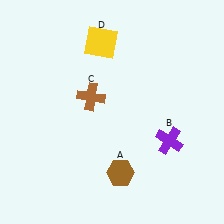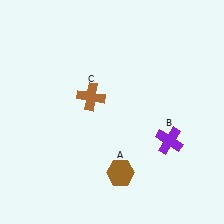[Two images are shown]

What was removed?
The yellow square (D) was removed in Image 2.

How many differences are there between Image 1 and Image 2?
There is 1 difference between the two images.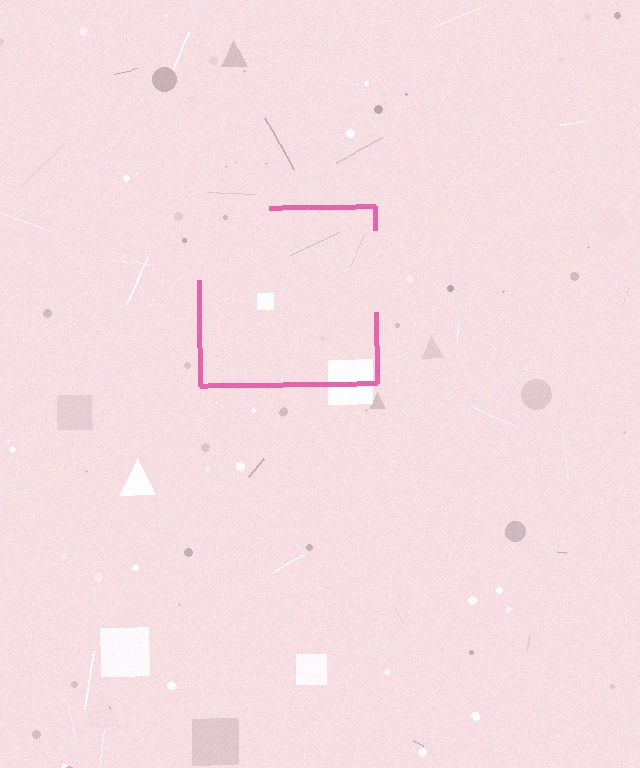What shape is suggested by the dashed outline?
The dashed outline suggests a square.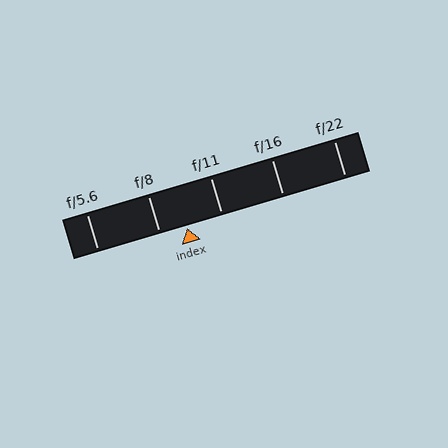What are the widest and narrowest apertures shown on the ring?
The widest aperture shown is f/5.6 and the narrowest is f/22.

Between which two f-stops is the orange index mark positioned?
The index mark is between f/8 and f/11.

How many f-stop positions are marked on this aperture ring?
There are 5 f-stop positions marked.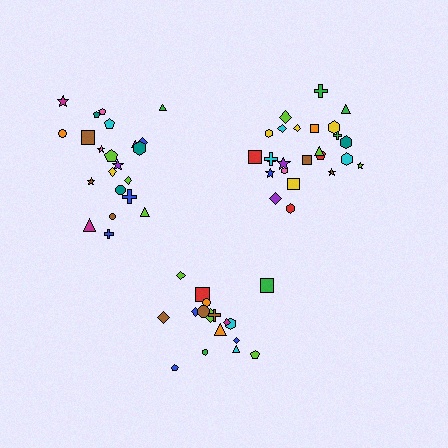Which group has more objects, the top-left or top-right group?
The top-right group.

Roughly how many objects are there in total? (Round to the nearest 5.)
Roughly 65 objects in total.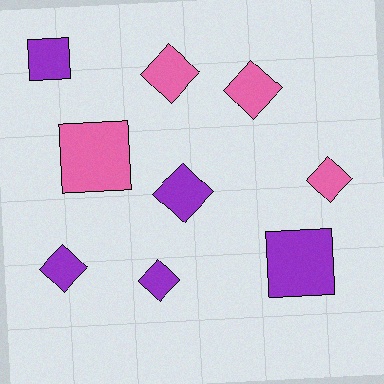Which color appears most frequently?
Purple, with 5 objects.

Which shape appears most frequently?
Diamond, with 6 objects.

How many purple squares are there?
There are 2 purple squares.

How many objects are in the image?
There are 9 objects.